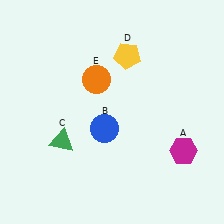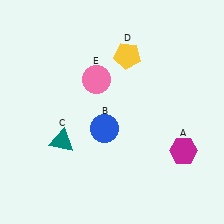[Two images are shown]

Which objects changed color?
C changed from green to teal. E changed from orange to pink.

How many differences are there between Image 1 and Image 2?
There are 2 differences between the two images.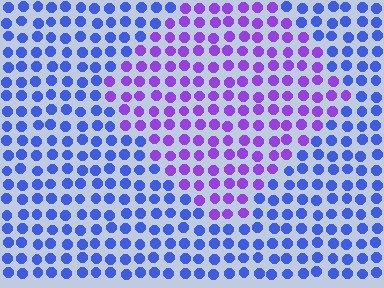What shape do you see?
I see a diamond.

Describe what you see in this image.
The image is filled with small blue elements in a uniform arrangement. A diamond-shaped region is visible where the elements are tinted to a slightly different hue, forming a subtle color boundary.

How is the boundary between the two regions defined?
The boundary is defined purely by a slight shift in hue (about 44 degrees). Spacing, size, and orientation are identical on both sides.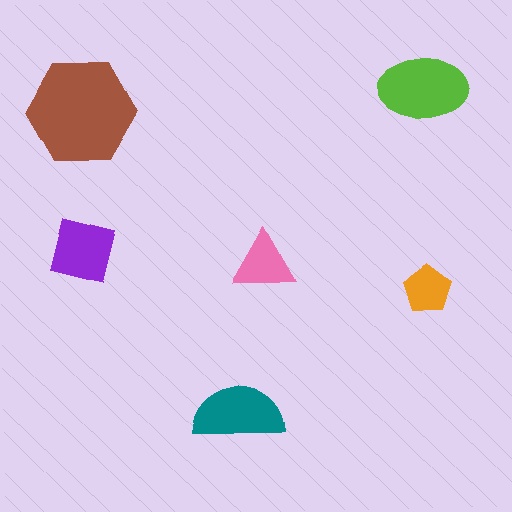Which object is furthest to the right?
The lime ellipse is rightmost.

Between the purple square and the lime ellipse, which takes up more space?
The lime ellipse.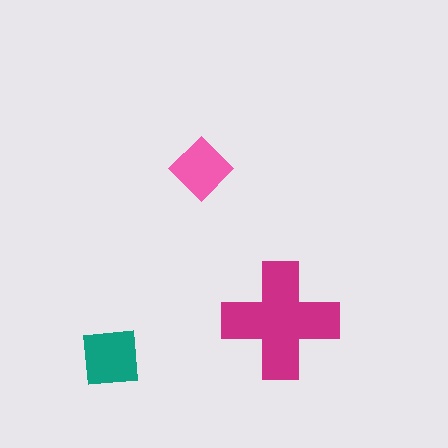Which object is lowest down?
The teal square is bottommost.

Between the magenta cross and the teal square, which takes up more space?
The magenta cross.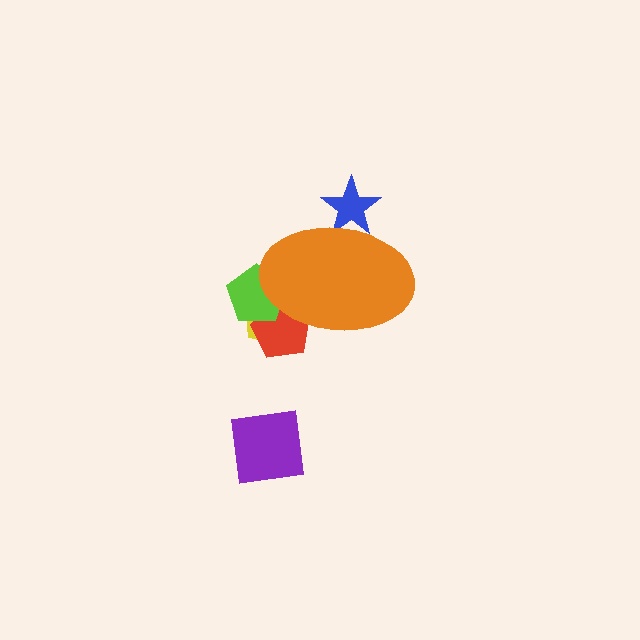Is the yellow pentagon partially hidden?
Yes, the yellow pentagon is partially hidden behind the orange ellipse.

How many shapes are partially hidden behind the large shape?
4 shapes are partially hidden.